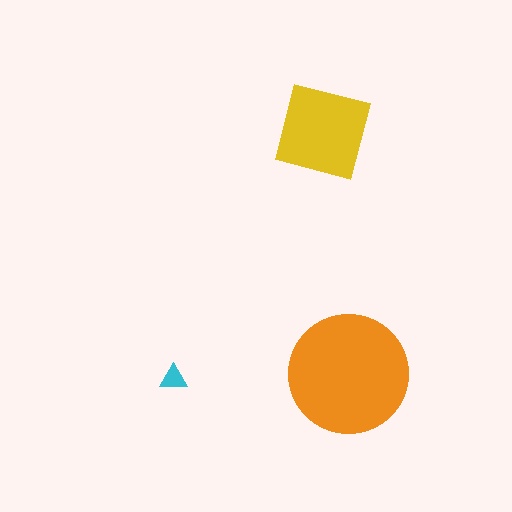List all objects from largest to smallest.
The orange circle, the yellow square, the cyan triangle.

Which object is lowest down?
The cyan triangle is bottommost.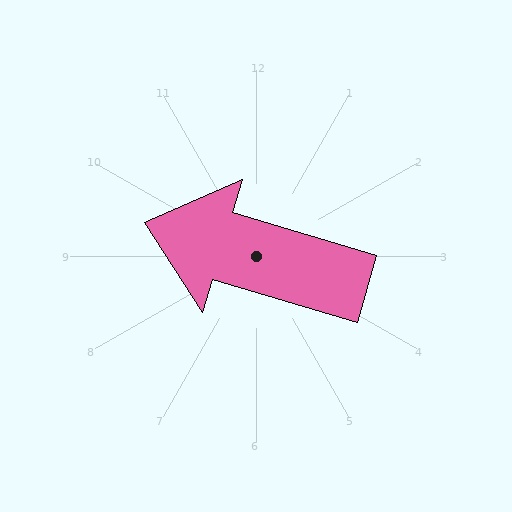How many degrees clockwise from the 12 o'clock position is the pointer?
Approximately 287 degrees.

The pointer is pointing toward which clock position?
Roughly 10 o'clock.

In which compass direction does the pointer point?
West.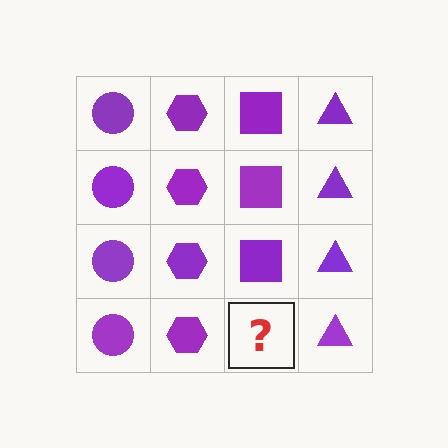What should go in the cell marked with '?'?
The missing cell should contain a purple square.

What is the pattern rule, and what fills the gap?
The rule is that each column has a consistent shape. The gap should be filled with a purple square.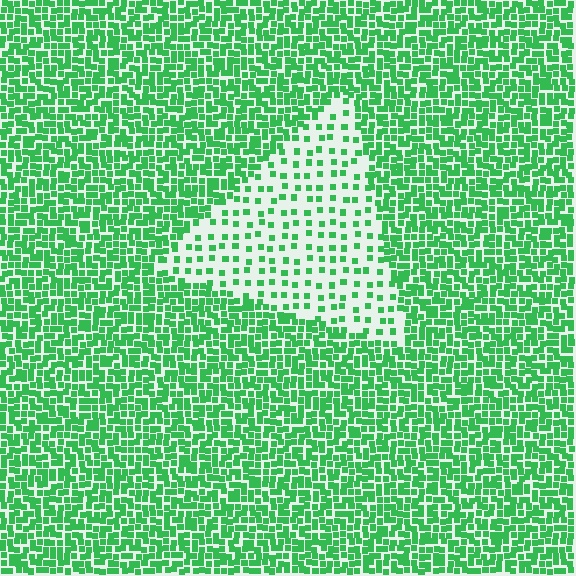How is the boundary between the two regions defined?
The boundary is defined by a change in element density (approximately 2.9x ratio). All elements are the same color, size, and shape.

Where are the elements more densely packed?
The elements are more densely packed outside the triangle boundary.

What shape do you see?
I see a triangle.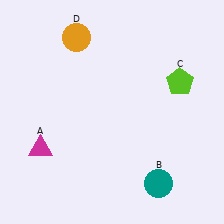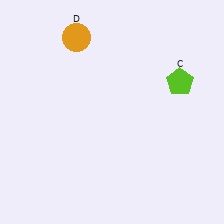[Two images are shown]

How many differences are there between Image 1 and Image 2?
There are 2 differences between the two images.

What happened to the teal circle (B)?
The teal circle (B) was removed in Image 2. It was in the bottom-right area of Image 1.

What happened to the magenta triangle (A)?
The magenta triangle (A) was removed in Image 2. It was in the bottom-left area of Image 1.